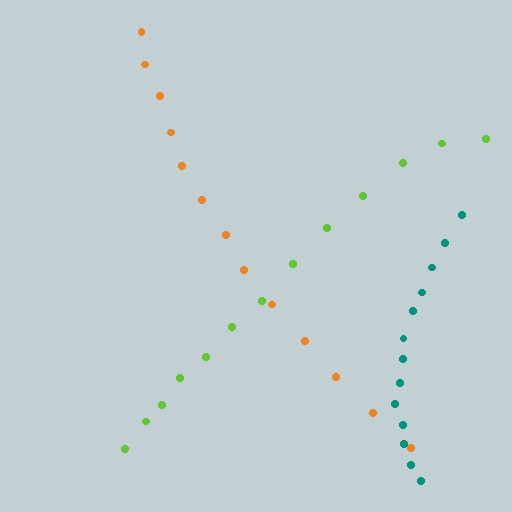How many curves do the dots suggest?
There are 3 distinct paths.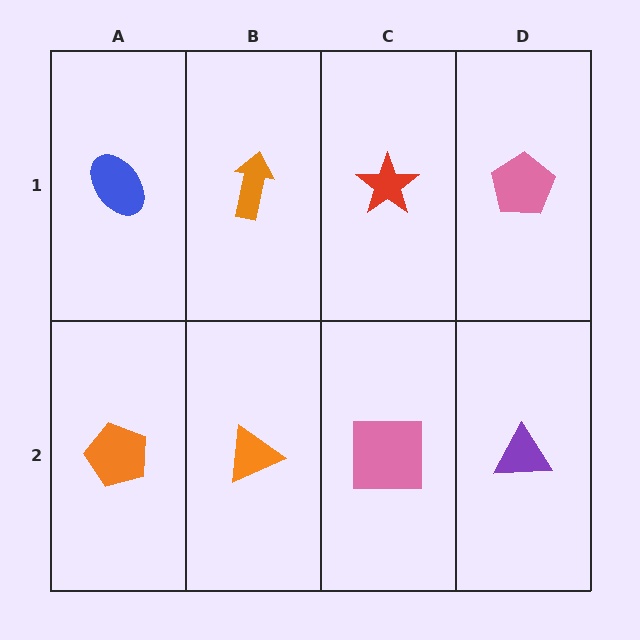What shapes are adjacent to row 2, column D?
A pink pentagon (row 1, column D), a pink square (row 2, column C).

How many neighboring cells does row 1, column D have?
2.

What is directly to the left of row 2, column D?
A pink square.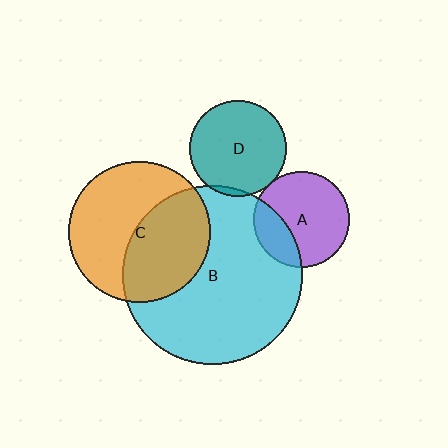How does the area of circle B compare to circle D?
Approximately 3.4 times.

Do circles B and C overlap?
Yes.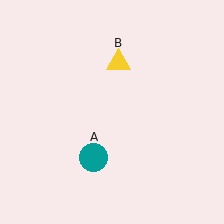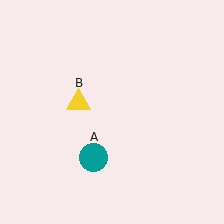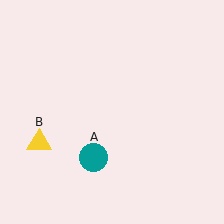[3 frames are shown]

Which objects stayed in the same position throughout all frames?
Teal circle (object A) remained stationary.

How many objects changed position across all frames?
1 object changed position: yellow triangle (object B).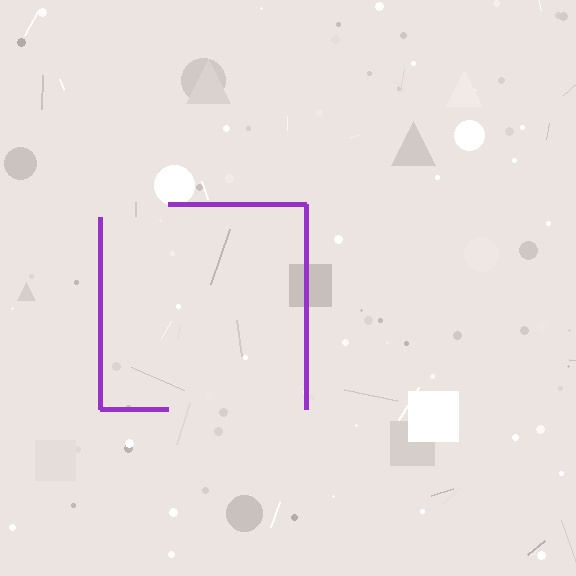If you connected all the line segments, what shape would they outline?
They would outline a square.